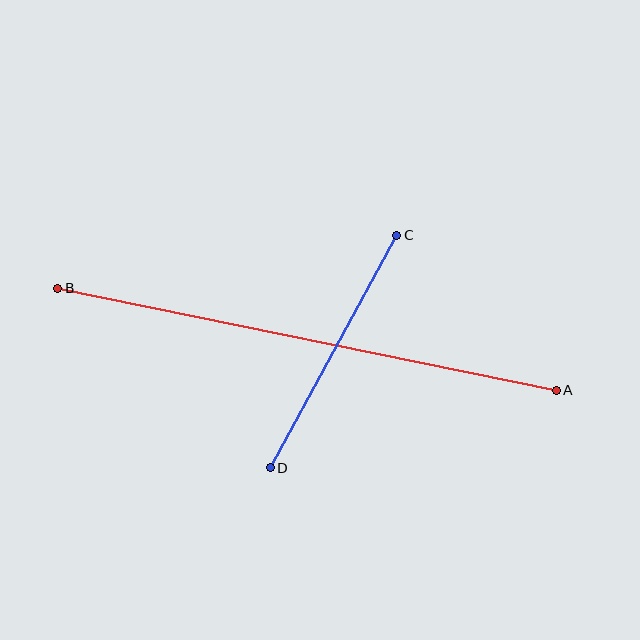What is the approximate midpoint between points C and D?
The midpoint is at approximately (334, 351) pixels.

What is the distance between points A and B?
The distance is approximately 509 pixels.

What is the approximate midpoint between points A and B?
The midpoint is at approximately (307, 339) pixels.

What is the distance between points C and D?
The distance is approximately 265 pixels.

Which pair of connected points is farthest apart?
Points A and B are farthest apart.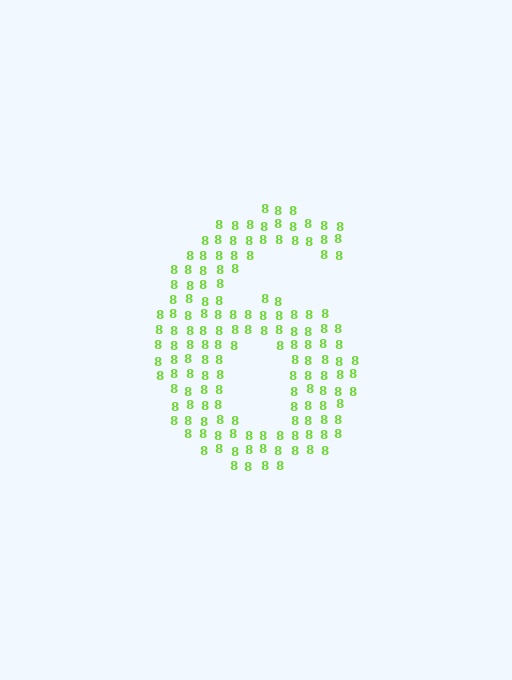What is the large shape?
The large shape is the digit 6.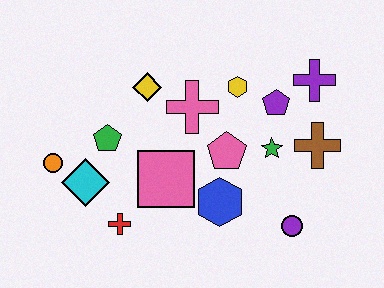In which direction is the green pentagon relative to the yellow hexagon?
The green pentagon is to the left of the yellow hexagon.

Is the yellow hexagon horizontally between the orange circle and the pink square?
No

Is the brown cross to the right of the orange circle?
Yes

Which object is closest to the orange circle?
The cyan diamond is closest to the orange circle.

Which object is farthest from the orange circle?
The purple cross is farthest from the orange circle.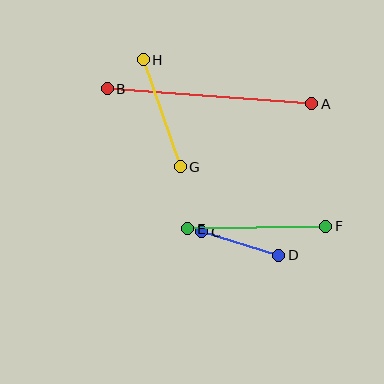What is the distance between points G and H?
The distance is approximately 113 pixels.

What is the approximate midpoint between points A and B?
The midpoint is at approximately (209, 96) pixels.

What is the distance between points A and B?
The distance is approximately 205 pixels.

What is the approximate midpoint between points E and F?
The midpoint is at approximately (257, 227) pixels.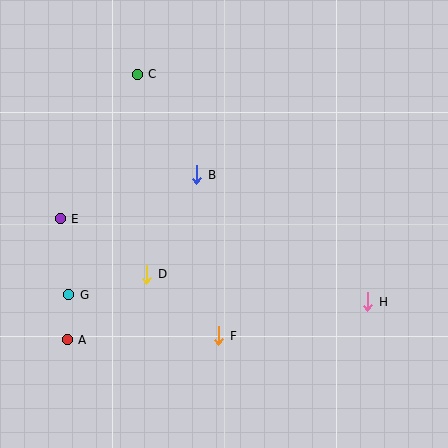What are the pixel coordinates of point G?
Point G is at (69, 295).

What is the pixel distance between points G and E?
The distance between G and E is 76 pixels.